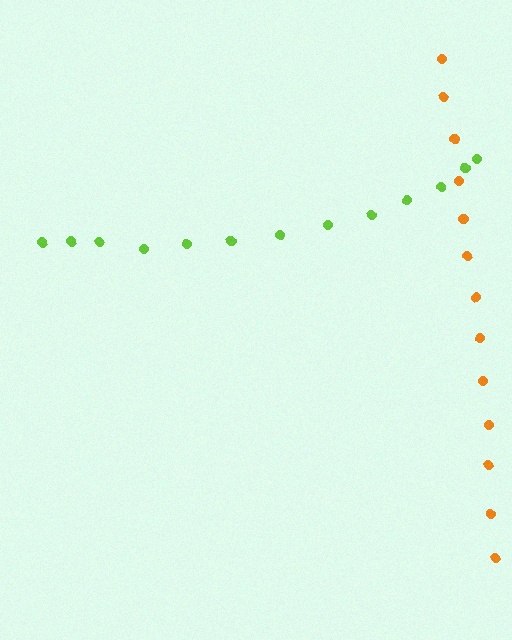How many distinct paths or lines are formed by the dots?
There are 2 distinct paths.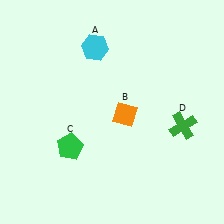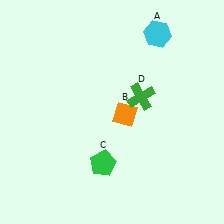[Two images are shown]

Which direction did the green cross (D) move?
The green cross (D) moved left.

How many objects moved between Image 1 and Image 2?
3 objects moved between the two images.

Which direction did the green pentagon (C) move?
The green pentagon (C) moved right.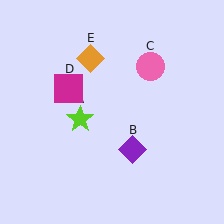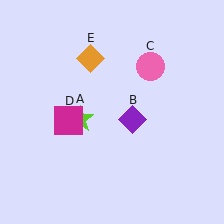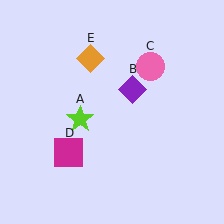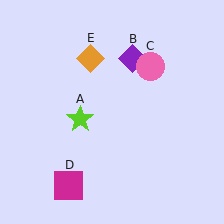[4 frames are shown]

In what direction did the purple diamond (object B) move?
The purple diamond (object B) moved up.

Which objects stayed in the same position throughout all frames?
Lime star (object A) and pink circle (object C) and orange diamond (object E) remained stationary.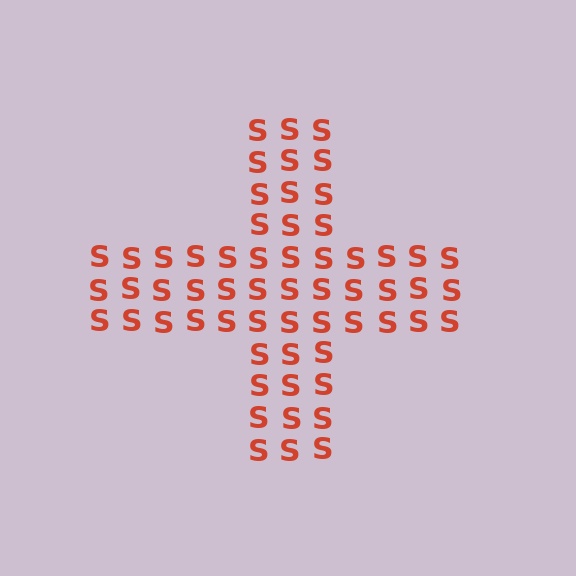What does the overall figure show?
The overall figure shows a cross.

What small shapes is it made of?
It is made of small letter S's.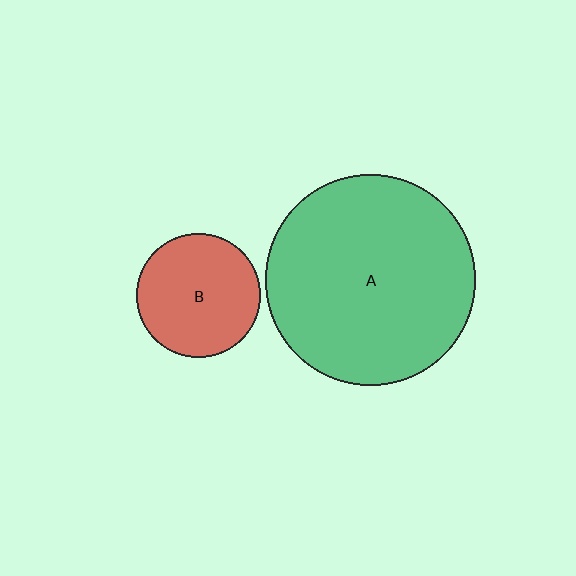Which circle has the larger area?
Circle A (green).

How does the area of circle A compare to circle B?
Approximately 2.9 times.